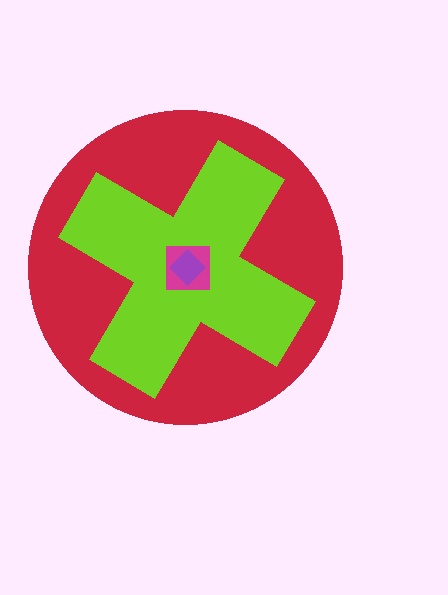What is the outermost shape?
The red circle.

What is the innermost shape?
The purple diamond.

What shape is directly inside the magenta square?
The purple diamond.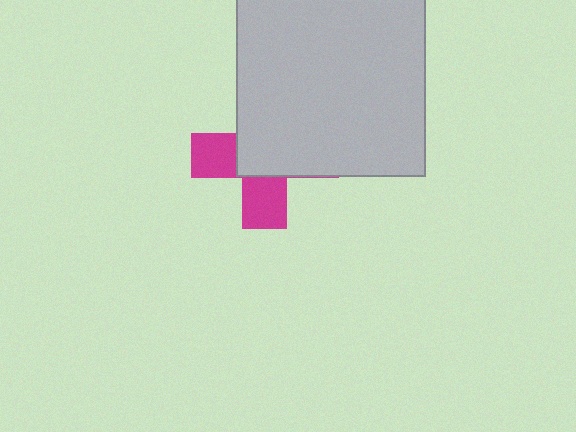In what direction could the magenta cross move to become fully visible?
The magenta cross could move toward the lower-left. That would shift it out from behind the light gray square entirely.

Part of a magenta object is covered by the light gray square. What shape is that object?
It is a cross.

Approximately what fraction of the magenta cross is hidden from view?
Roughly 62% of the magenta cross is hidden behind the light gray square.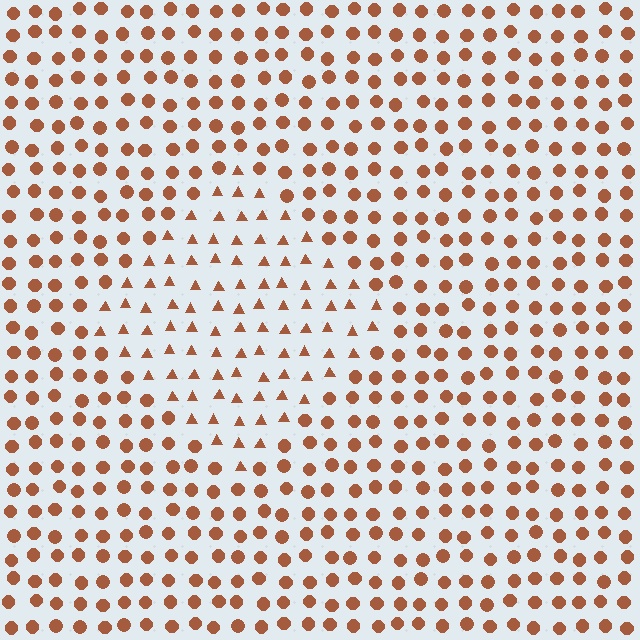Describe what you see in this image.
The image is filled with small brown elements arranged in a uniform grid. A diamond-shaped region contains triangles, while the surrounding area contains circles. The boundary is defined purely by the change in element shape.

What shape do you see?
I see a diamond.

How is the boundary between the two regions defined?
The boundary is defined by a change in element shape: triangles inside vs. circles outside. All elements share the same color and spacing.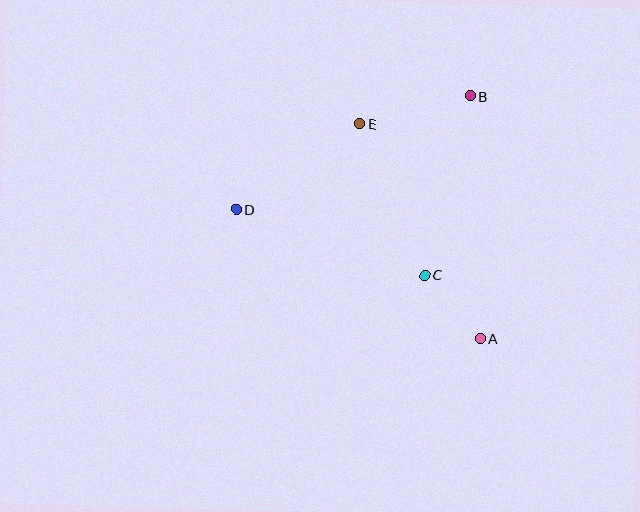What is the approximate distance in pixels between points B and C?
The distance between B and C is approximately 185 pixels.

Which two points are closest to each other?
Points A and C are closest to each other.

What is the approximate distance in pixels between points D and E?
The distance between D and E is approximately 150 pixels.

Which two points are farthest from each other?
Points A and D are farthest from each other.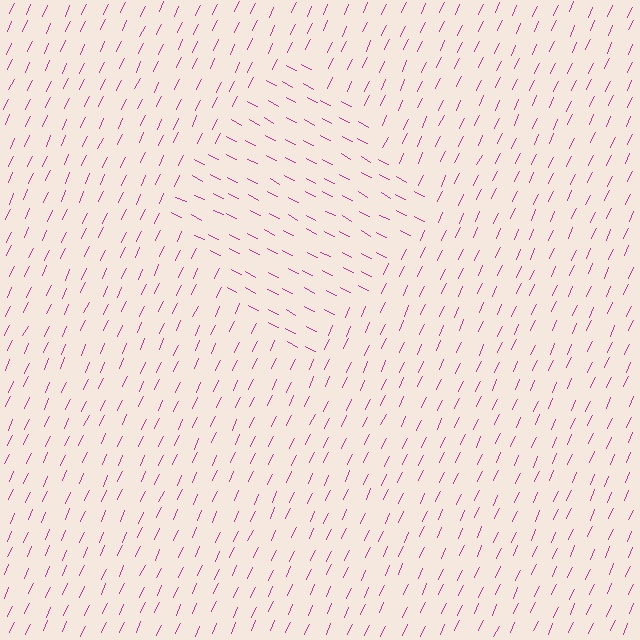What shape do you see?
I see a diamond.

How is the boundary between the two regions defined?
The boundary is defined purely by a change in line orientation (approximately 87 degrees difference). All lines are the same color and thickness.